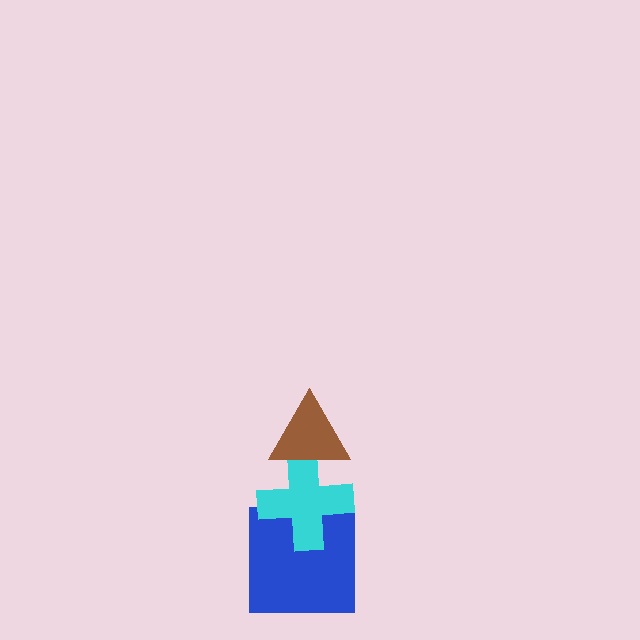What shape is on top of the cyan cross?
The brown triangle is on top of the cyan cross.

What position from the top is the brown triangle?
The brown triangle is 1st from the top.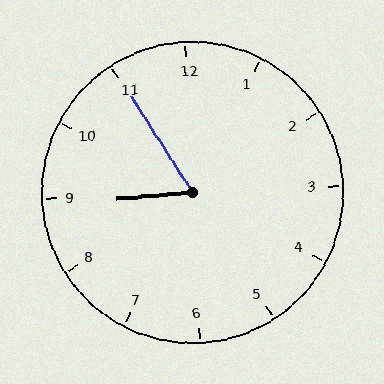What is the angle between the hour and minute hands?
Approximately 62 degrees.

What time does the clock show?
8:55.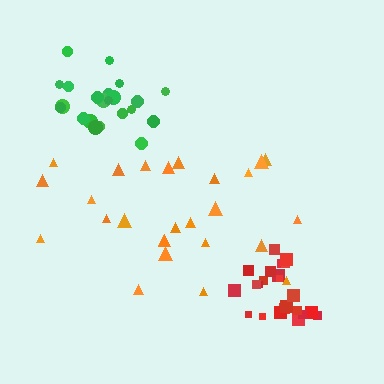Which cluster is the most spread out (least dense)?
Orange.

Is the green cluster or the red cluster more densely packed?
Red.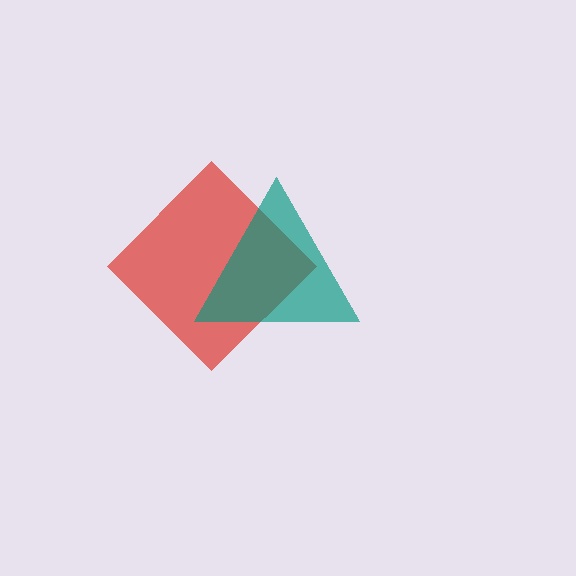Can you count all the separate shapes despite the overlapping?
Yes, there are 2 separate shapes.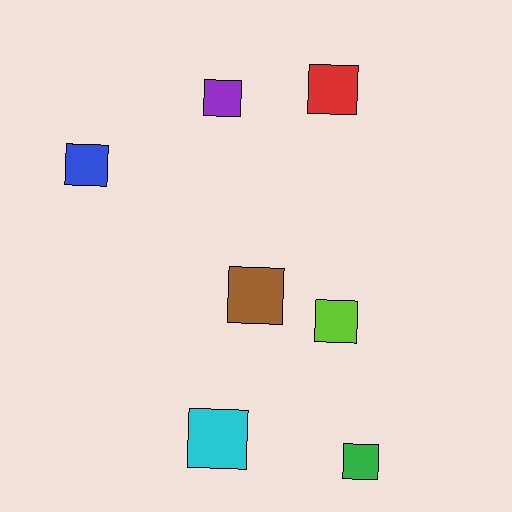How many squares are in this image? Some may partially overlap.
There are 7 squares.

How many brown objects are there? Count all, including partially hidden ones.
There is 1 brown object.